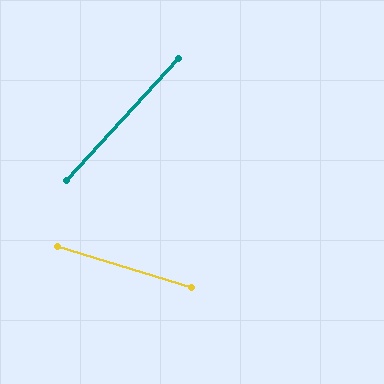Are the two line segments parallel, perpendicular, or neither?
Neither parallel nor perpendicular — they differ by about 64°.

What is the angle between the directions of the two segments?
Approximately 64 degrees.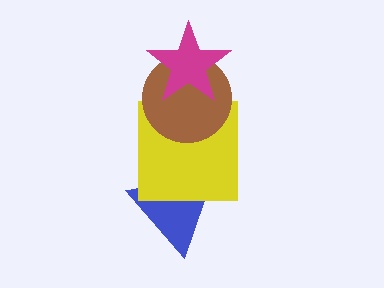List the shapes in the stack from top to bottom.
From top to bottom: the magenta star, the brown circle, the yellow square, the blue triangle.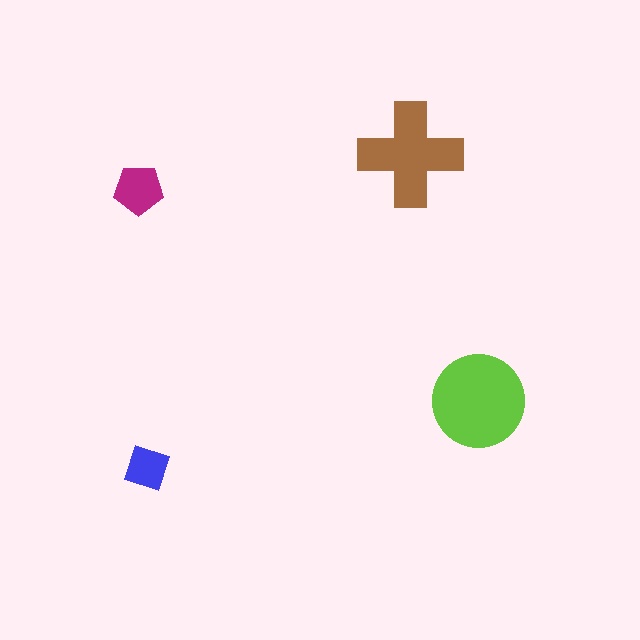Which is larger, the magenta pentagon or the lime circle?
The lime circle.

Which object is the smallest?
The blue diamond.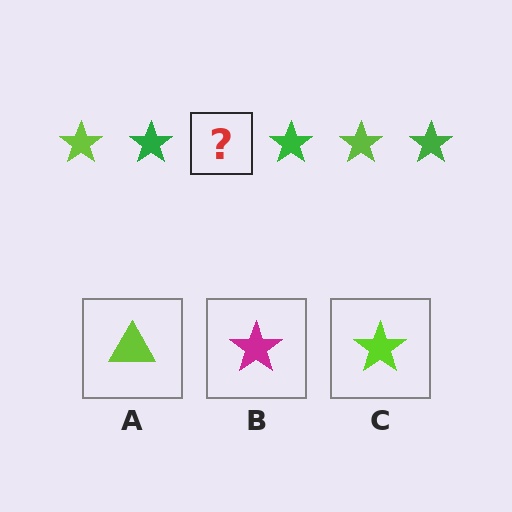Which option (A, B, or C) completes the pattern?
C.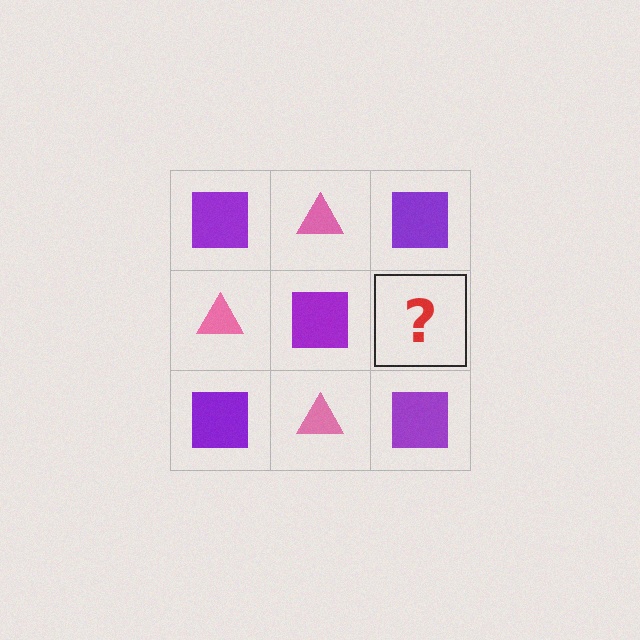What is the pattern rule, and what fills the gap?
The rule is that it alternates purple square and pink triangle in a checkerboard pattern. The gap should be filled with a pink triangle.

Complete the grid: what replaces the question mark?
The question mark should be replaced with a pink triangle.